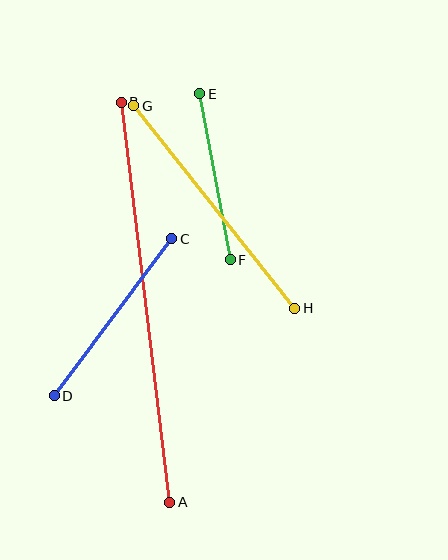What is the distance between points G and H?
The distance is approximately 259 pixels.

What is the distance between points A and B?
The distance is approximately 403 pixels.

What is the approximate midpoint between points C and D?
The midpoint is at approximately (113, 317) pixels.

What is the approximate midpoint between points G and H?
The midpoint is at approximately (214, 207) pixels.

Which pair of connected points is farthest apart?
Points A and B are farthest apart.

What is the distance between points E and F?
The distance is approximately 169 pixels.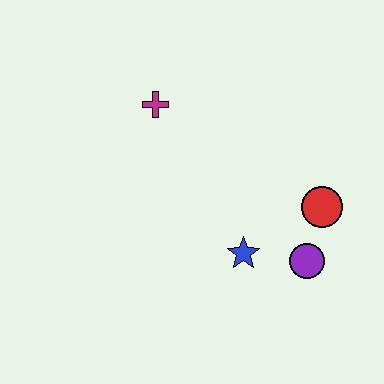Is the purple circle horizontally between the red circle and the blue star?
Yes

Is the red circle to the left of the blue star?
No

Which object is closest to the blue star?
The purple circle is closest to the blue star.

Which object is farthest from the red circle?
The magenta cross is farthest from the red circle.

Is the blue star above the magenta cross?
No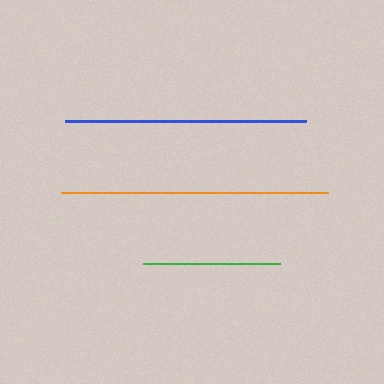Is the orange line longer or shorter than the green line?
The orange line is longer than the green line.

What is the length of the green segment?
The green segment is approximately 137 pixels long.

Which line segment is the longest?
The orange line is the longest at approximately 267 pixels.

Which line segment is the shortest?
The green line is the shortest at approximately 137 pixels.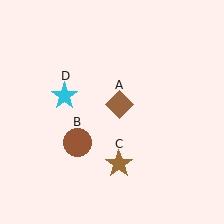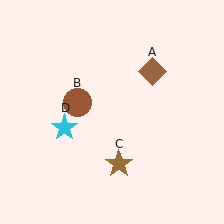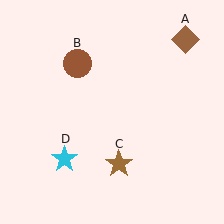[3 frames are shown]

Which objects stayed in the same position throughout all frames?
Brown star (object C) remained stationary.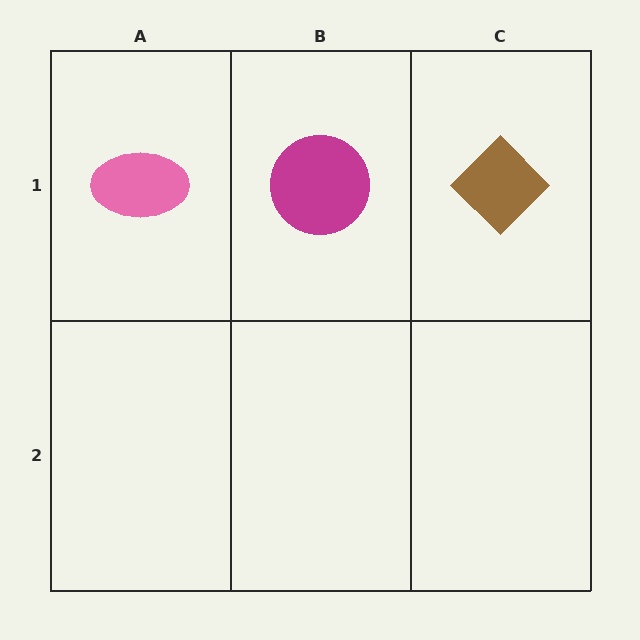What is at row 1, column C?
A brown diamond.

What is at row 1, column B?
A magenta circle.